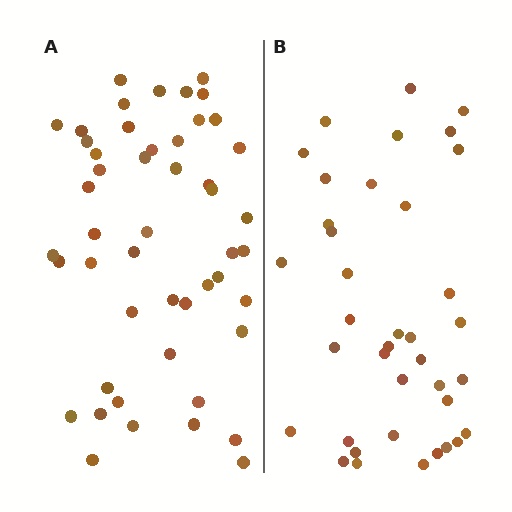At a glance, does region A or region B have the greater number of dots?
Region A (the left region) has more dots.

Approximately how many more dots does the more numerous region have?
Region A has roughly 12 or so more dots than region B.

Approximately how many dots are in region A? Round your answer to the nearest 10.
About 50 dots. (The exact count is 49, which rounds to 50.)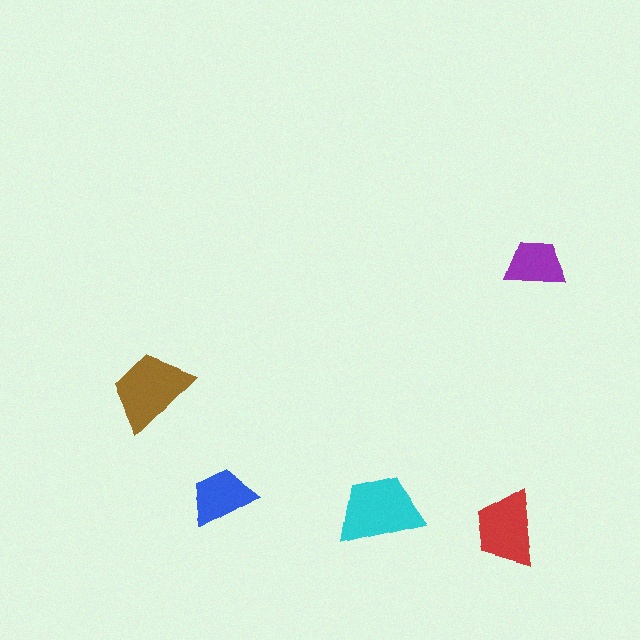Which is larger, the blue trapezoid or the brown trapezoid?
The brown one.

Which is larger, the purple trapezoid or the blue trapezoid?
The blue one.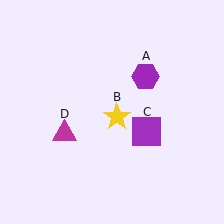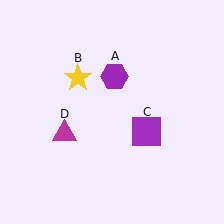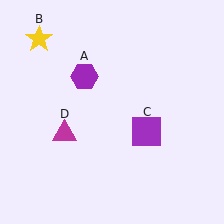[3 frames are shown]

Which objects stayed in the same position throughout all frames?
Purple square (object C) and magenta triangle (object D) remained stationary.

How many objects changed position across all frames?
2 objects changed position: purple hexagon (object A), yellow star (object B).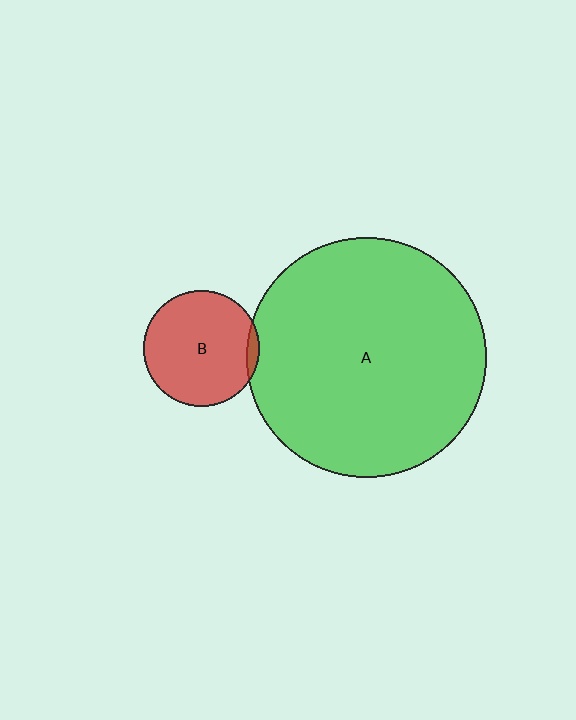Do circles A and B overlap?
Yes.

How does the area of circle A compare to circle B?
Approximately 4.3 times.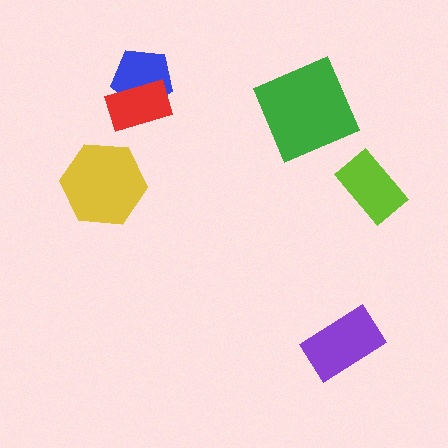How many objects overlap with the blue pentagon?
1 object overlaps with the blue pentagon.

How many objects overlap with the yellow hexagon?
0 objects overlap with the yellow hexagon.